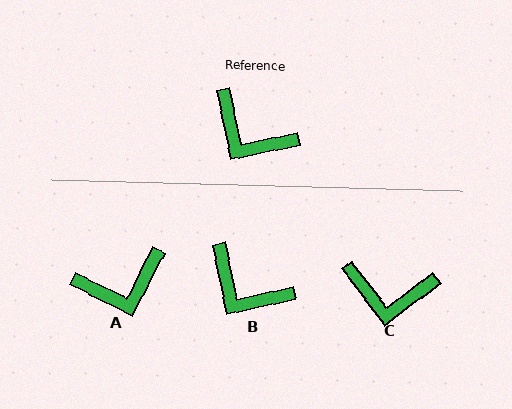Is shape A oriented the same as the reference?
No, it is off by about 51 degrees.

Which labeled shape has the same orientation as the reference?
B.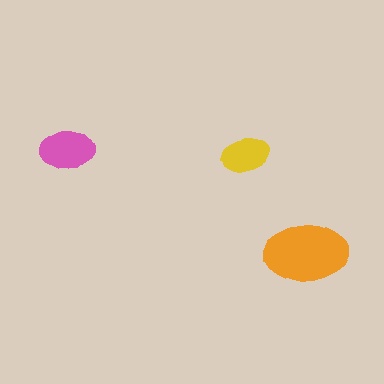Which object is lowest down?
The orange ellipse is bottommost.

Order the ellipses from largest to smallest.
the orange one, the pink one, the yellow one.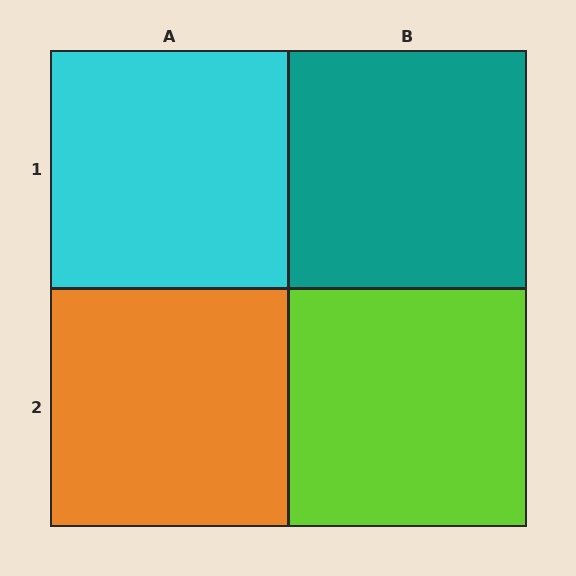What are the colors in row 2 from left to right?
Orange, lime.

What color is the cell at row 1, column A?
Cyan.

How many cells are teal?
1 cell is teal.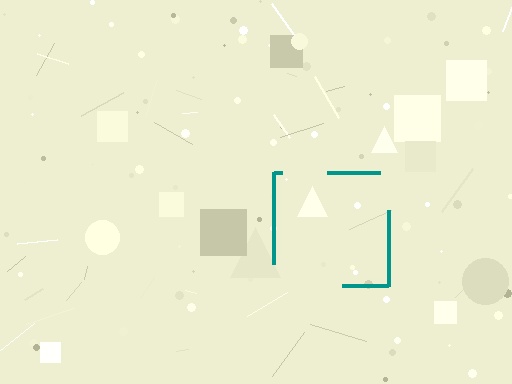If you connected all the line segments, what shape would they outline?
They would outline a square.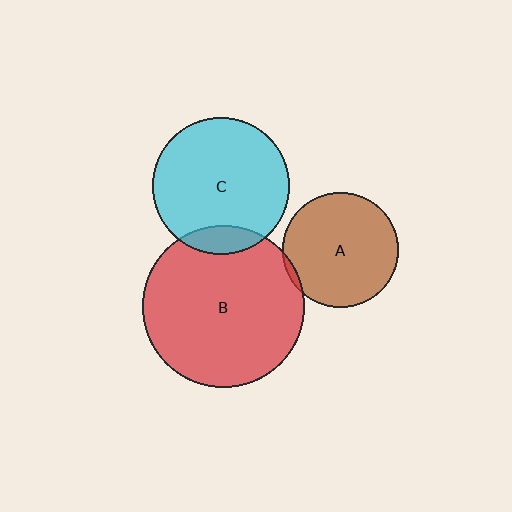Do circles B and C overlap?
Yes.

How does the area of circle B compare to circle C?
Approximately 1.4 times.